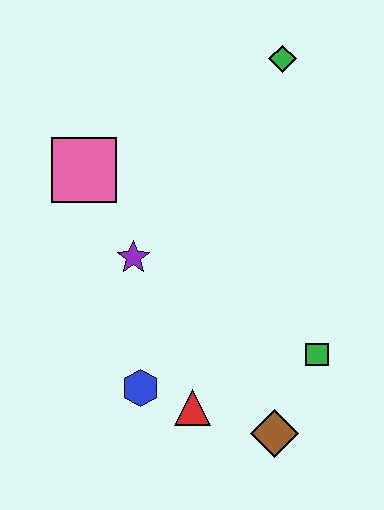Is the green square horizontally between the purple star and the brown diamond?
No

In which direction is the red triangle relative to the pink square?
The red triangle is below the pink square.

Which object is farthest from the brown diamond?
The green diamond is farthest from the brown diamond.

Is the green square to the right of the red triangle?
Yes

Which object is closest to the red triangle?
The blue hexagon is closest to the red triangle.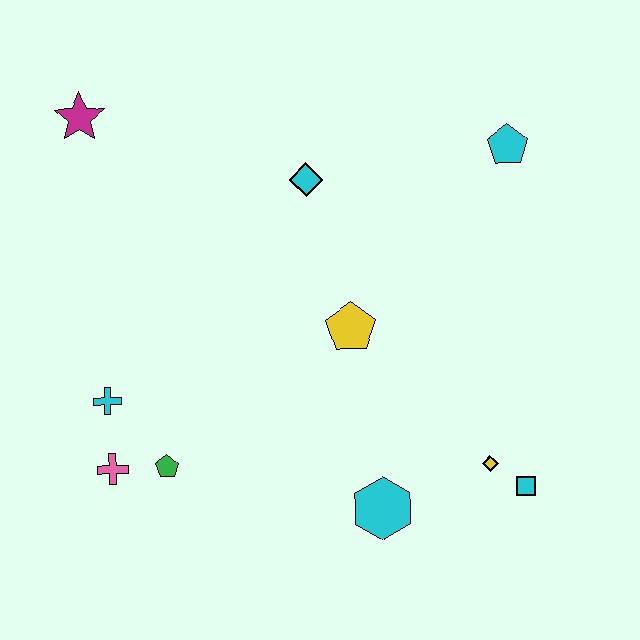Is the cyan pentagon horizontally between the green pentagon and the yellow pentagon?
No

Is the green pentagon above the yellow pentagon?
No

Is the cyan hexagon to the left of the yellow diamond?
Yes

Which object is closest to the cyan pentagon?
The cyan diamond is closest to the cyan pentagon.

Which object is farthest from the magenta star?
The cyan square is farthest from the magenta star.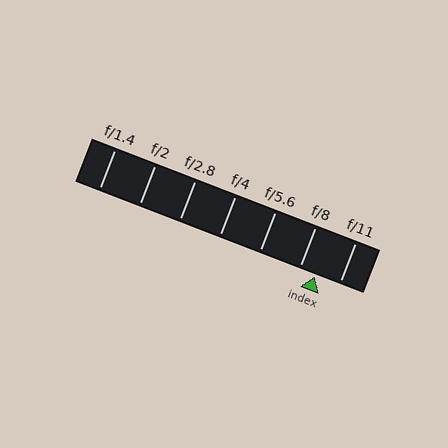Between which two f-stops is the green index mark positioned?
The index mark is between f/8 and f/11.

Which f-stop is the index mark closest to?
The index mark is closest to f/8.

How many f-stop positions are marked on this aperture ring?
There are 7 f-stop positions marked.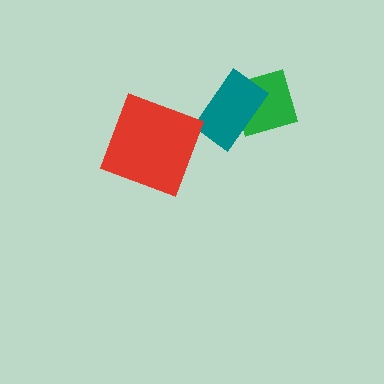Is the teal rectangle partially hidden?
No, no other shape covers it.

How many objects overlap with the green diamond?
1 object overlaps with the green diamond.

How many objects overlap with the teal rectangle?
1 object overlaps with the teal rectangle.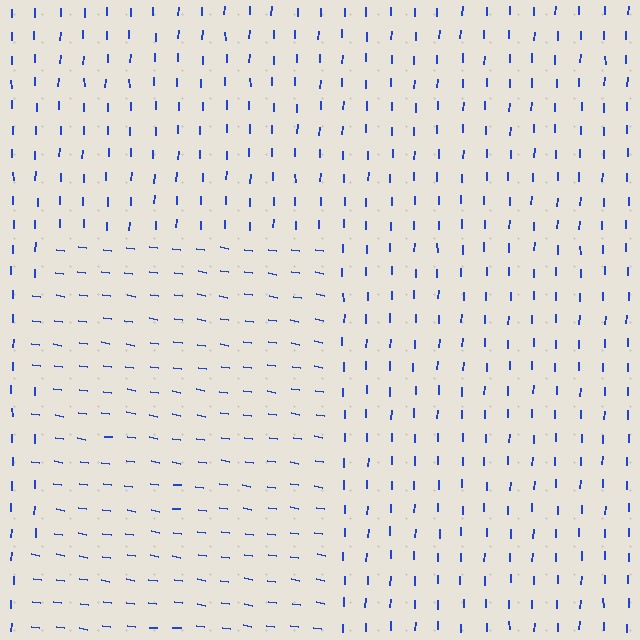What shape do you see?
I see a rectangle.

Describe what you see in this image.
The image is filled with small blue line segments. A rectangle region in the image has lines oriented differently from the surrounding lines, creating a visible texture boundary.